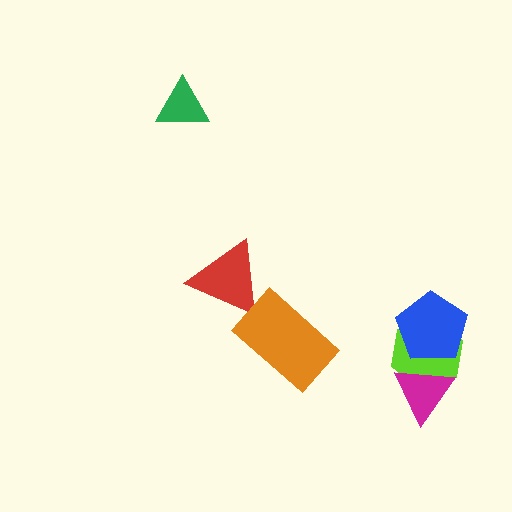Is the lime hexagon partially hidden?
Yes, it is partially covered by another shape.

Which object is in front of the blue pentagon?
The magenta triangle is in front of the blue pentagon.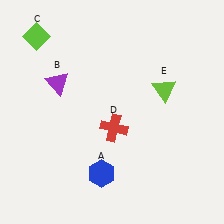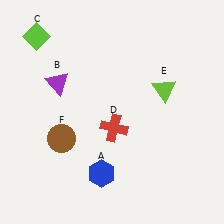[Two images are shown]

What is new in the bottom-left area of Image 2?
A brown circle (F) was added in the bottom-left area of Image 2.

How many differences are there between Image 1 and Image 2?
There is 1 difference between the two images.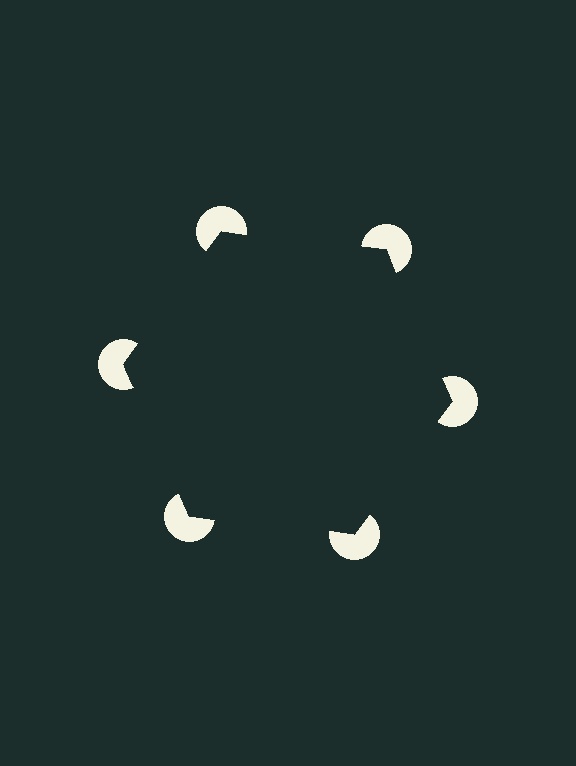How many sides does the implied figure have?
6 sides.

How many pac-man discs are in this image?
There are 6 — one at each vertex of the illusory hexagon.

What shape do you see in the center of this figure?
An illusory hexagon — its edges are inferred from the aligned wedge cuts in the pac-man discs, not physically drawn.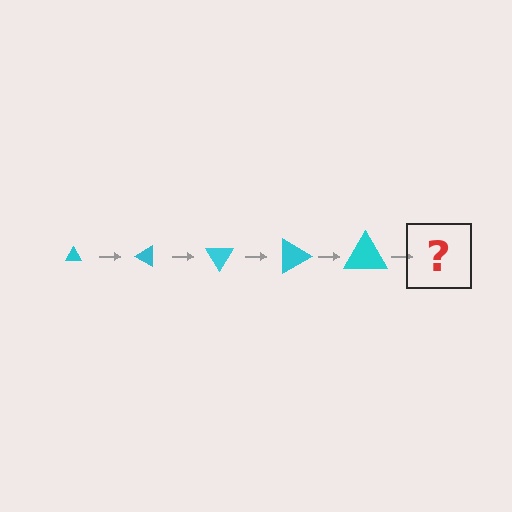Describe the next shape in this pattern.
It should be a triangle, larger than the previous one and rotated 150 degrees from the start.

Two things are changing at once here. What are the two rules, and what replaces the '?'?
The two rules are that the triangle grows larger each step and it rotates 30 degrees each step. The '?' should be a triangle, larger than the previous one and rotated 150 degrees from the start.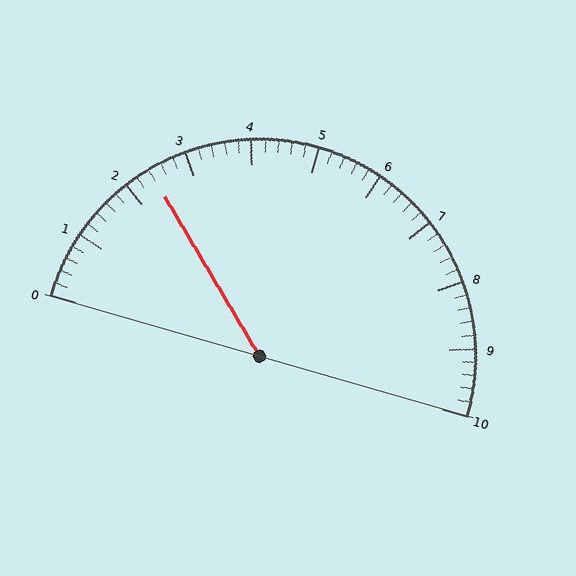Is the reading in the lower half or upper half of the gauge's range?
The reading is in the lower half of the range (0 to 10).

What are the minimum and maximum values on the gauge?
The gauge ranges from 0 to 10.